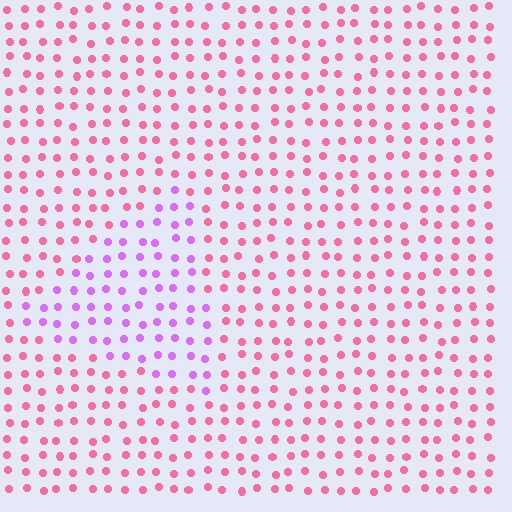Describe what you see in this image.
The image is filled with small pink elements in a uniform arrangement. A triangle-shaped region is visible where the elements are tinted to a slightly different hue, forming a subtle color boundary.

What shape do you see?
I see a triangle.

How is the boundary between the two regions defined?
The boundary is defined purely by a slight shift in hue (about 48 degrees). Spacing, size, and orientation are identical on both sides.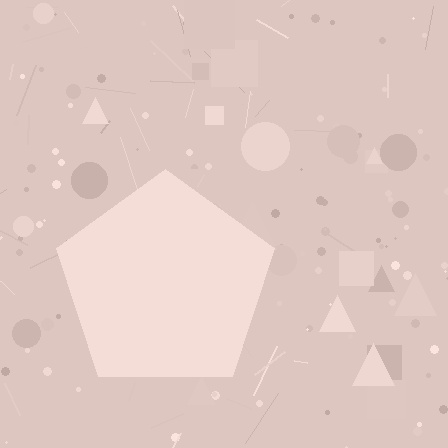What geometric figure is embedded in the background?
A pentagon is embedded in the background.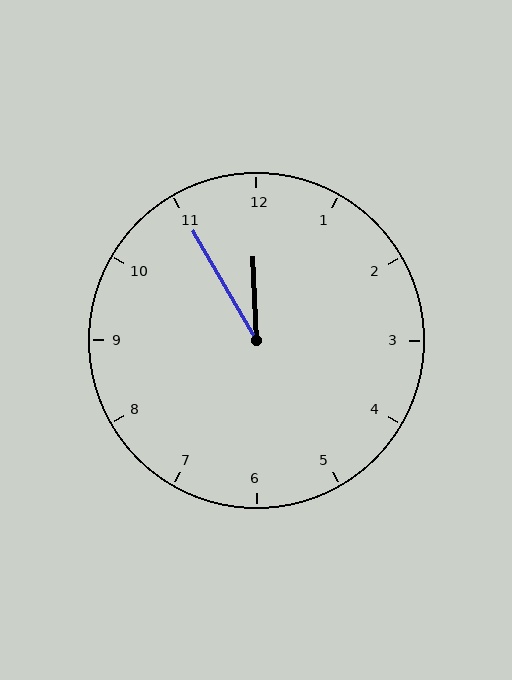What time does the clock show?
11:55.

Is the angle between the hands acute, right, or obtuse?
It is acute.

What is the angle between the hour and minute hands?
Approximately 28 degrees.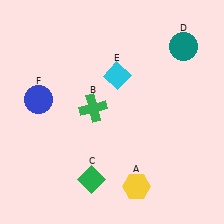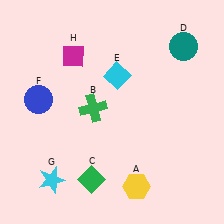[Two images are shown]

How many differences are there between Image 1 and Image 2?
There are 2 differences between the two images.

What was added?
A cyan star (G), a magenta diamond (H) were added in Image 2.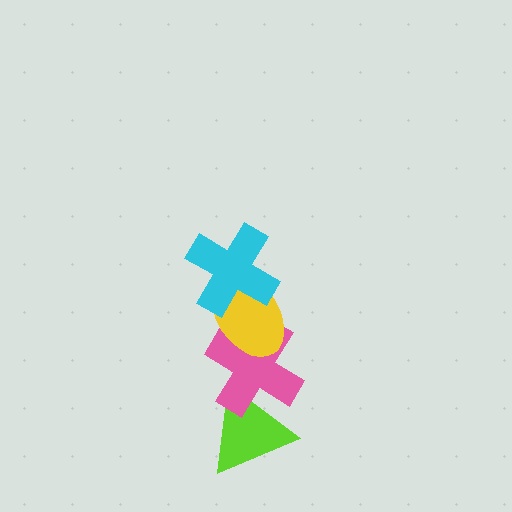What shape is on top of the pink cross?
The yellow ellipse is on top of the pink cross.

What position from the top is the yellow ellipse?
The yellow ellipse is 2nd from the top.